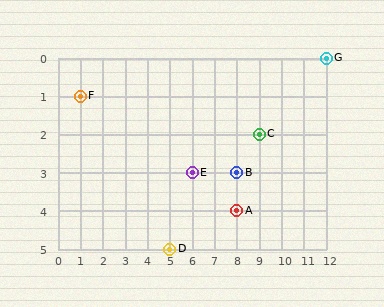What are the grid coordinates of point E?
Point E is at grid coordinates (6, 3).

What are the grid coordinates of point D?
Point D is at grid coordinates (5, 5).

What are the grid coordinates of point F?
Point F is at grid coordinates (1, 1).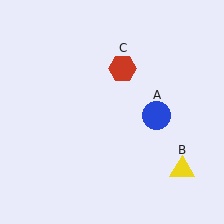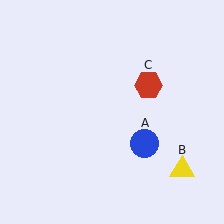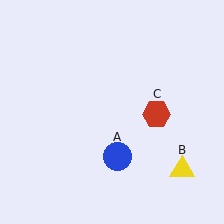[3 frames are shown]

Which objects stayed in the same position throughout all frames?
Yellow triangle (object B) remained stationary.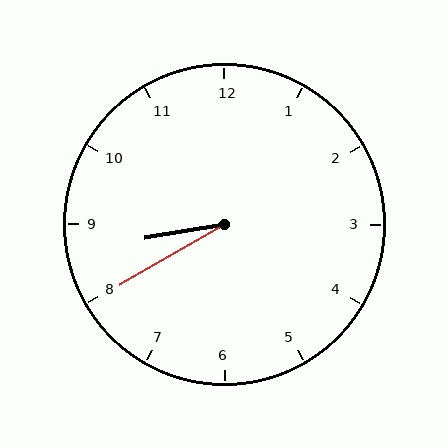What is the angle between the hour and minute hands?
Approximately 20 degrees.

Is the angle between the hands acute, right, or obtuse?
It is acute.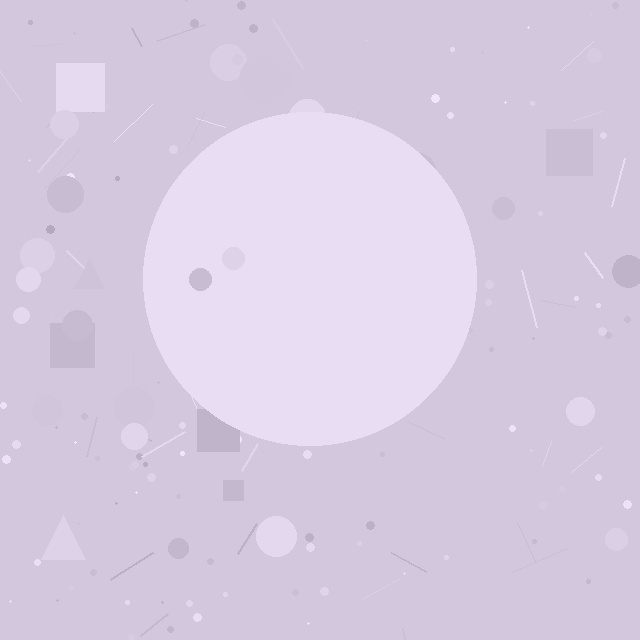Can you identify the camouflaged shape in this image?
The camouflaged shape is a circle.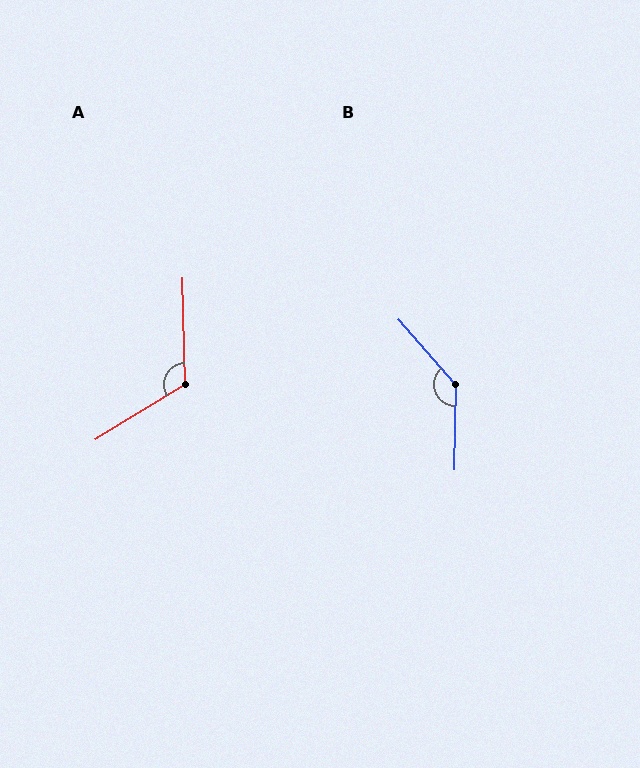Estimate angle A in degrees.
Approximately 120 degrees.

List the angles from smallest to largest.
A (120°), B (138°).